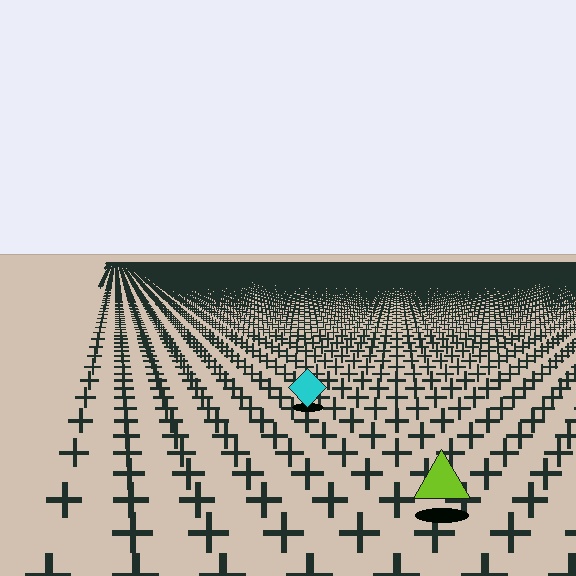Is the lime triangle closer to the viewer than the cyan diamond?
Yes. The lime triangle is closer — you can tell from the texture gradient: the ground texture is coarser near it.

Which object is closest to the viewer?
The lime triangle is closest. The texture marks near it are larger and more spread out.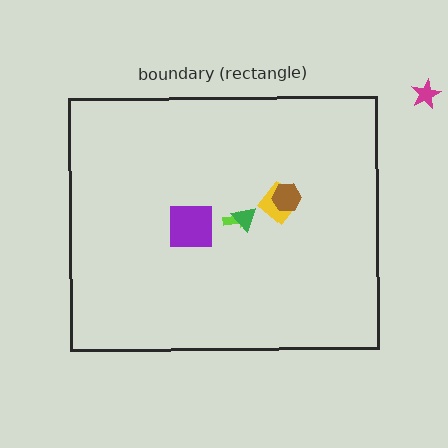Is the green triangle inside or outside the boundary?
Inside.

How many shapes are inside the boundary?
5 inside, 1 outside.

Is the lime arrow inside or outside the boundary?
Inside.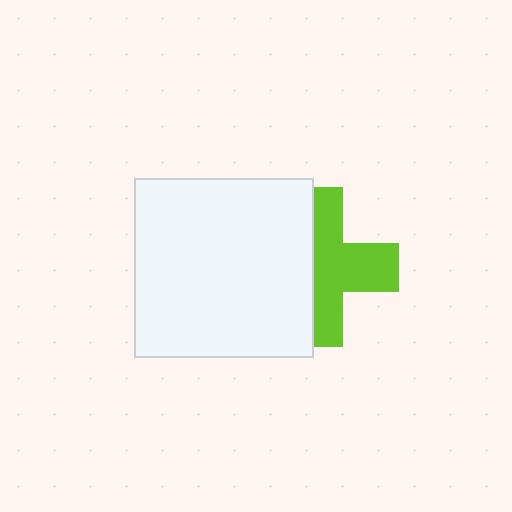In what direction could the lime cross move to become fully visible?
The lime cross could move right. That would shift it out from behind the white square entirely.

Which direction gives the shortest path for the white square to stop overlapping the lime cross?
Moving left gives the shortest separation.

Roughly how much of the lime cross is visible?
About half of it is visible (roughly 56%).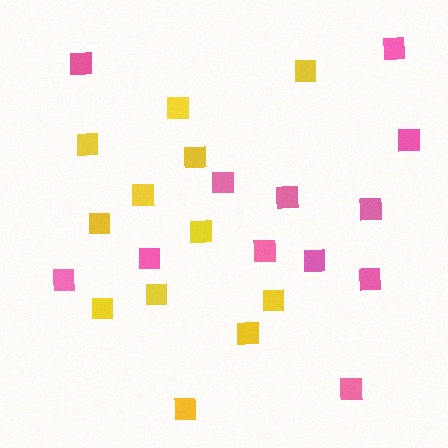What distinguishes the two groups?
There are 2 groups: one group of yellow squares (12) and one group of pink squares (12).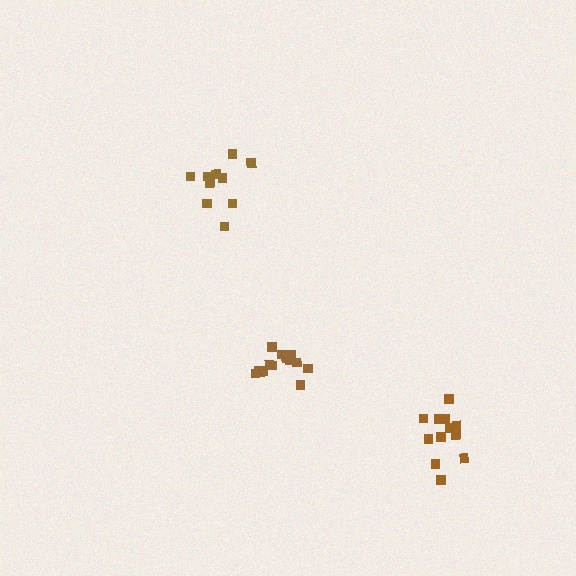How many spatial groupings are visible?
There are 3 spatial groupings.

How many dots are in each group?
Group 1: 13 dots, Group 2: 10 dots, Group 3: 12 dots (35 total).